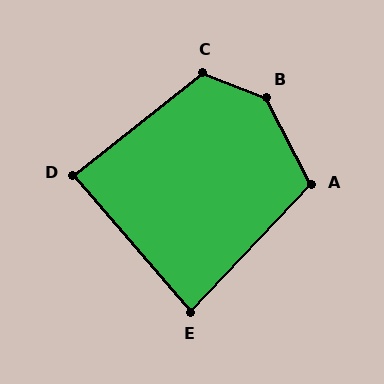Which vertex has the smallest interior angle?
E, at approximately 84 degrees.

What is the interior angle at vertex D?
Approximately 88 degrees (approximately right).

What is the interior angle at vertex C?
Approximately 120 degrees (obtuse).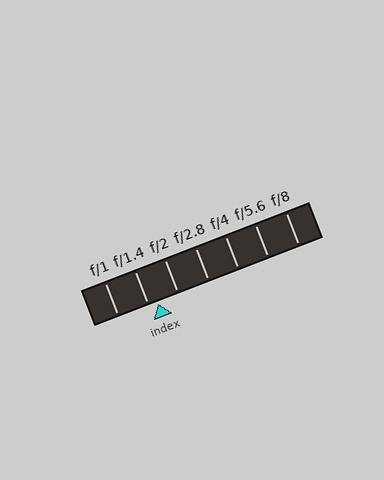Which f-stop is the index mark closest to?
The index mark is closest to f/1.4.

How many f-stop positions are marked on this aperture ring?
There are 7 f-stop positions marked.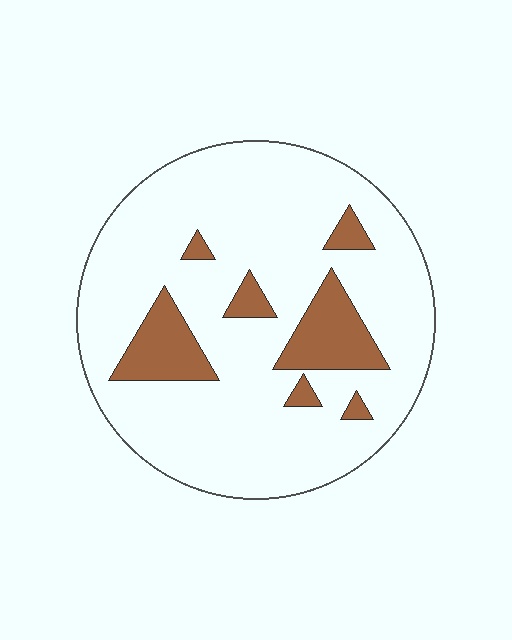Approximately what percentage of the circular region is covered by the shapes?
Approximately 15%.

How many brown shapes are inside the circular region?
7.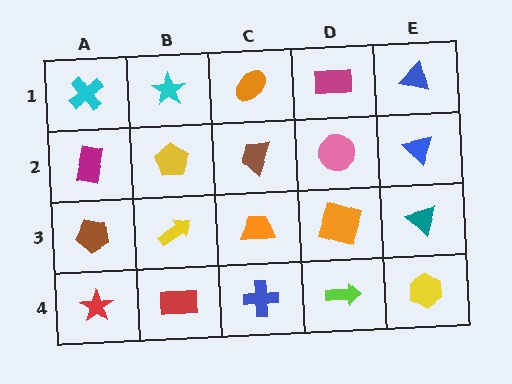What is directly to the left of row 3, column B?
A brown pentagon.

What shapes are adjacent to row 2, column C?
An orange ellipse (row 1, column C), an orange trapezoid (row 3, column C), a yellow pentagon (row 2, column B), a pink circle (row 2, column D).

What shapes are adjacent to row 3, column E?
A blue triangle (row 2, column E), a yellow hexagon (row 4, column E), an orange square (row 3, column D).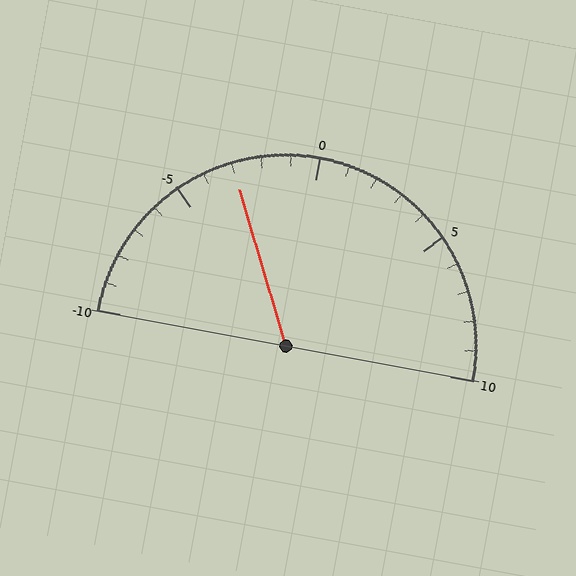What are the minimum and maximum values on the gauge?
The gauge ranges from -10 to 10.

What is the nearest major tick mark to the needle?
The nearest major tick mark is -5.